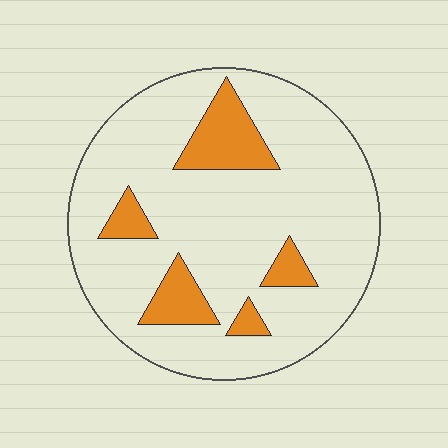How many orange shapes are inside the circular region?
5.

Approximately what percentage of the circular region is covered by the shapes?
Approximately 15%.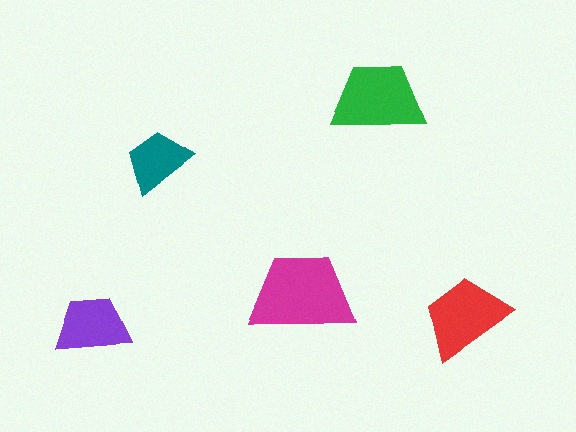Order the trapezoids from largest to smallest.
the magenta one, the green one, the red one, the purple one, the teal one.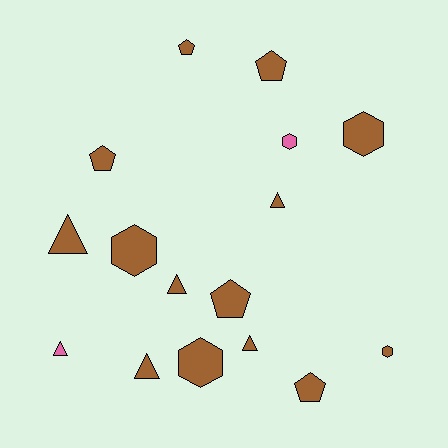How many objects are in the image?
There are 16 objects.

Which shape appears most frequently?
Triangle, with 6 objects.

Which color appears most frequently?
Brown, with 14 objects.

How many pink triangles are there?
There is 1 pink triangle.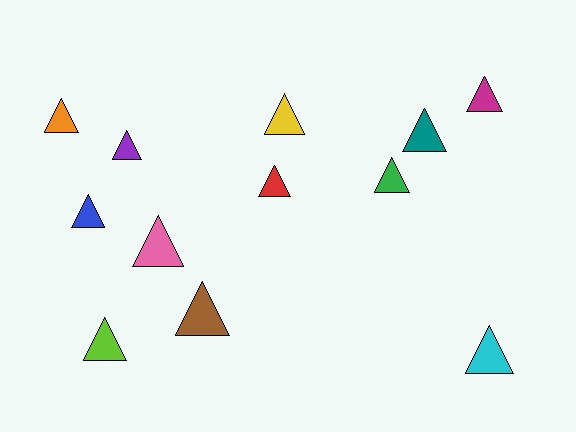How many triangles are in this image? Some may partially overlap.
There are 12 triangles.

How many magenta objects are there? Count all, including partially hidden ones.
There is 1 magenta object.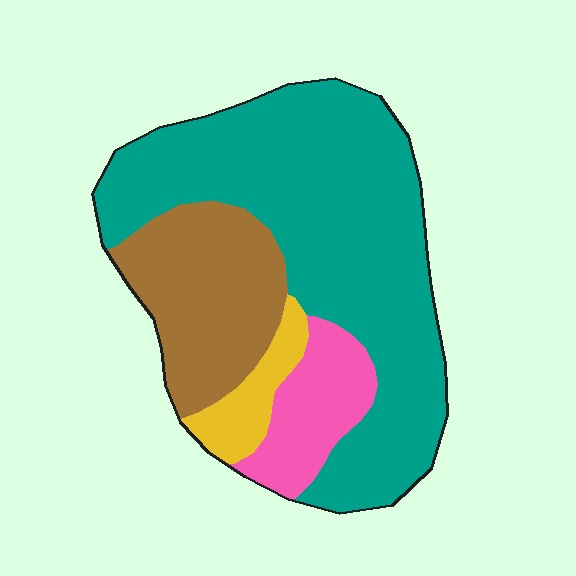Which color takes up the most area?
Teal, at roughly 60%.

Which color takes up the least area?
Yellow, at roughly 5%.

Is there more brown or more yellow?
Brown.